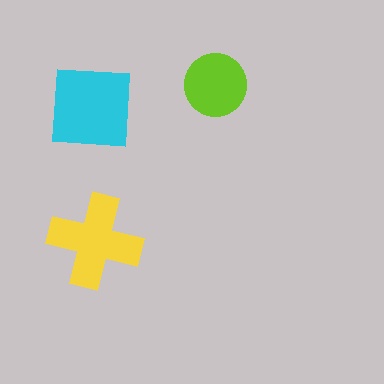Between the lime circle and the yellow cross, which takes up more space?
The yellow cross.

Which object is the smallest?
The lime circle.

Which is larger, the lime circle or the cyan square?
The cyan square.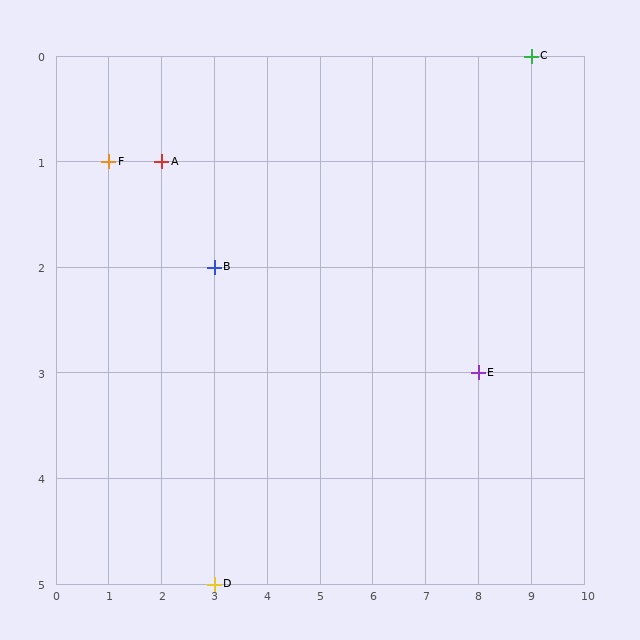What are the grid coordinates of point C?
Point C is at grid coordinates (9, 0).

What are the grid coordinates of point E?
Point E is at grid coordinates (8, 3).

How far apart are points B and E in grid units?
Points B and E are 5 columns and 1 row apart (about 5.1 grid units diagonally).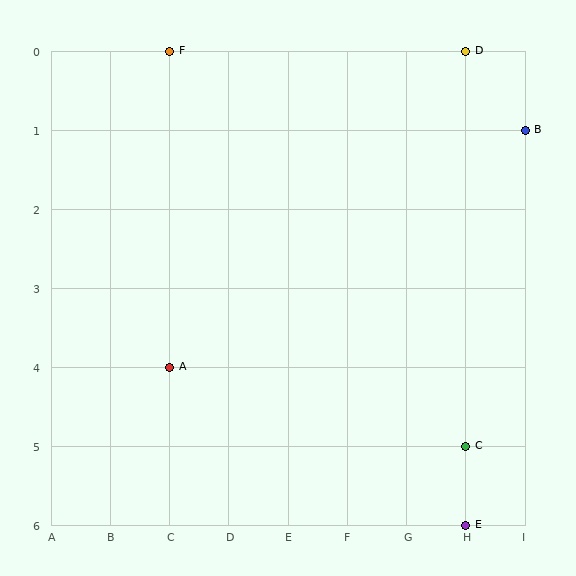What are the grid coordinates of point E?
Point E is at grid coordinates (H, 6).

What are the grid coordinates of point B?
Point B is at grid coordinates (I, 1).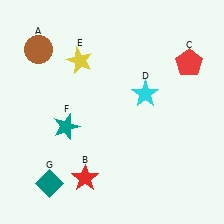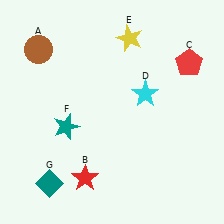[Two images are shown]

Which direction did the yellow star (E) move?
The yellow star (E) moved right.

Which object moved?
The yellow star (E) moved right.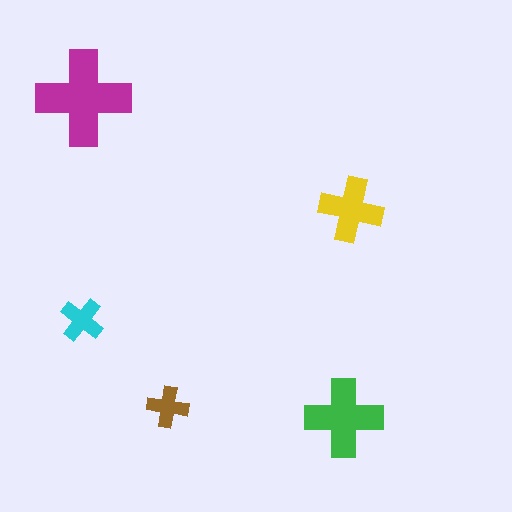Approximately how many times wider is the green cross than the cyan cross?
About 2 times wider.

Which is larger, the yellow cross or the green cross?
The green one.